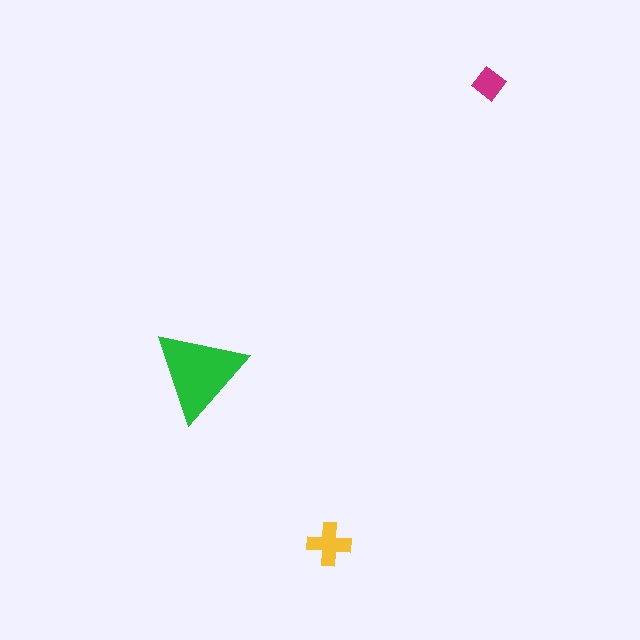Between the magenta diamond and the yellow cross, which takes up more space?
The yellow cross.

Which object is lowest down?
The yellow cross is bottommost.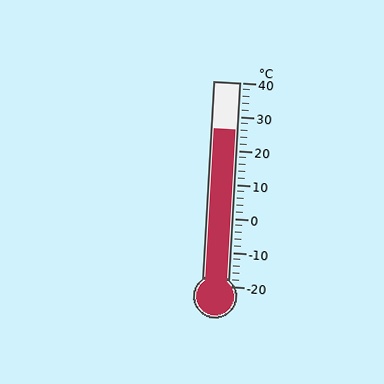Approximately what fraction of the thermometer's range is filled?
The thermometer is filled to approximately 75% of its range.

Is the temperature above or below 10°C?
The temperature is above 10°C.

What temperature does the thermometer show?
The thermometer shows approximately 26°C.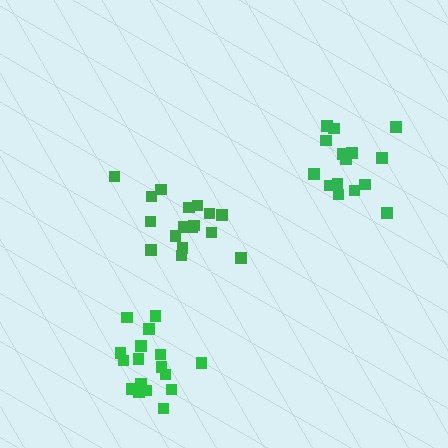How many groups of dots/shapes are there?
There are 3 groups.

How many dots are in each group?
Group 1: 17 dots, Group 2: 17 dots, Group 3: 15 dots (49 total).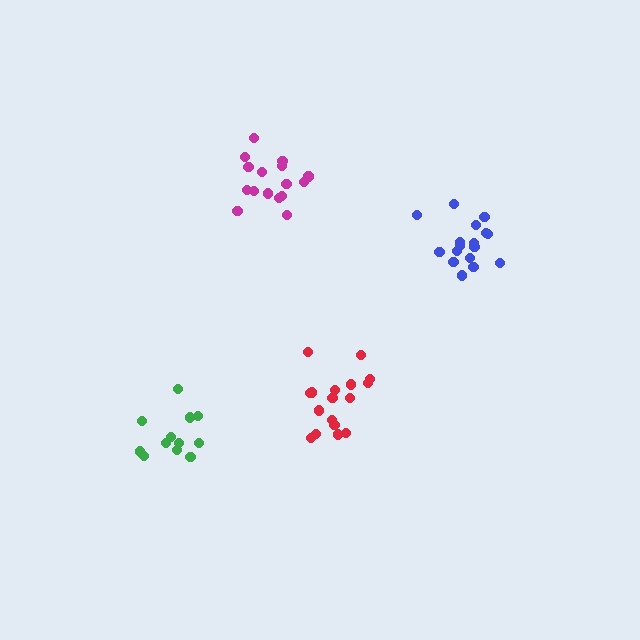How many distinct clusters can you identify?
There are 4 distinct clusters.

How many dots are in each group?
Group 1: 17 dots, Group 2: 16 dots, Group 3: 12 dots, Group 4: 17 dots (62 total).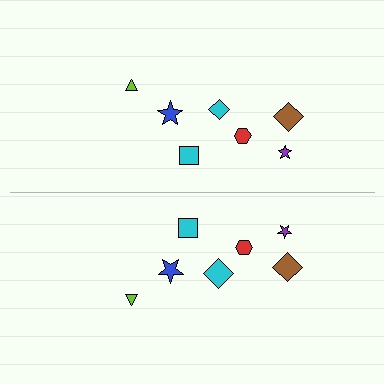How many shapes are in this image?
There are 14 shapes in this image.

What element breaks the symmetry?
The cyan diamond on the bottom side has a different size than its mirror counterpart.